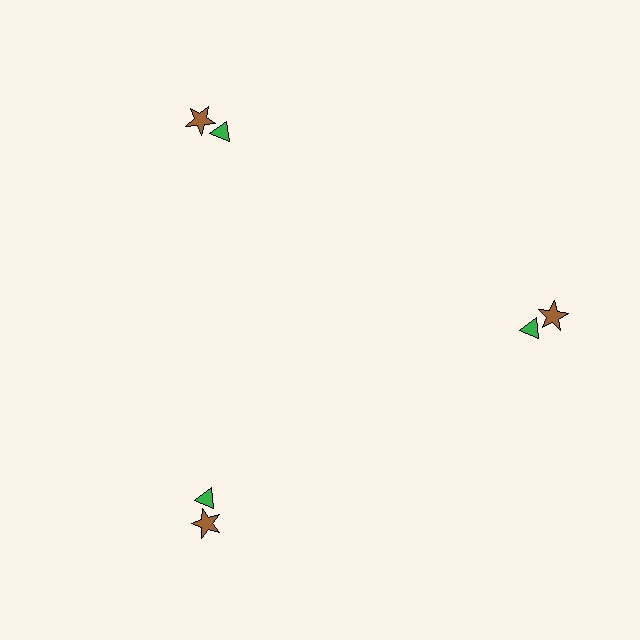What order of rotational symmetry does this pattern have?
This pattern has 3-fold rotational symmetry.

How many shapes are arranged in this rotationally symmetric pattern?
There are 6 shapes, arranged in 3 groups of 2.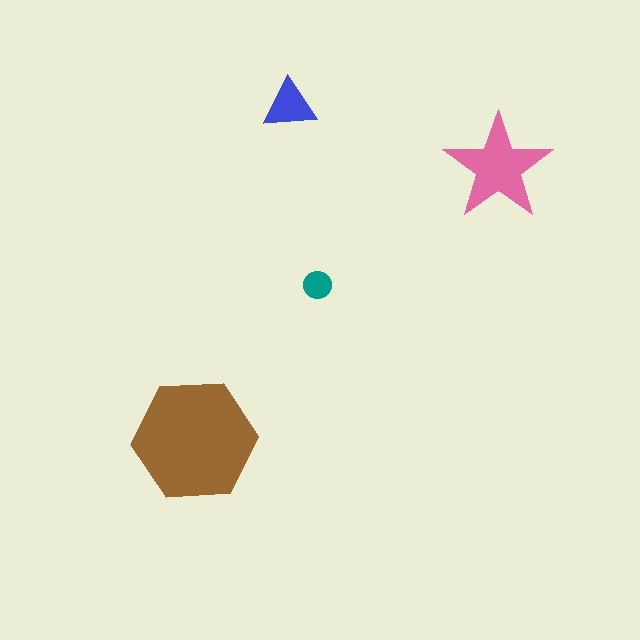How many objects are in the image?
There are 4 objects in the image.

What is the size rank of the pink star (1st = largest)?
2nd.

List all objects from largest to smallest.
The brown hexagon, the pink star, the blue triangle, the teal circle.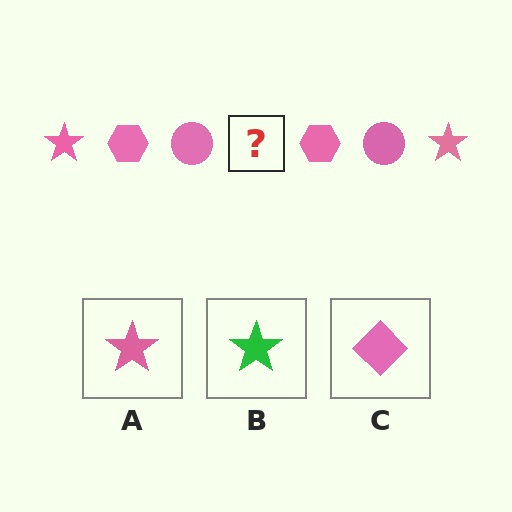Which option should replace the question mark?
Option A.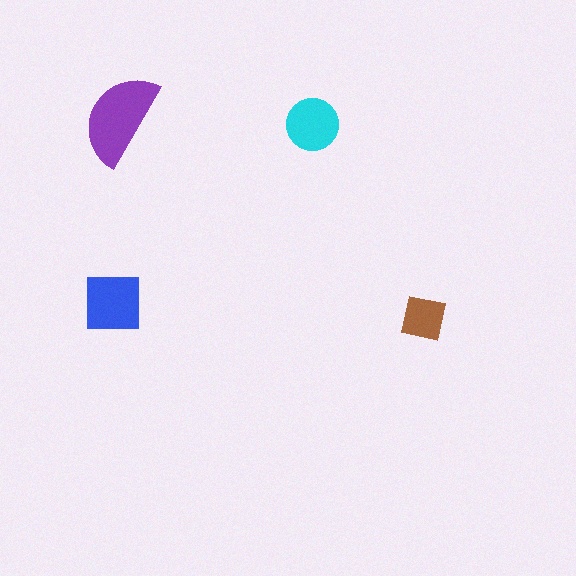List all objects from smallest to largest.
The brown square, the cyan circle, the blue square, the purple semicircle.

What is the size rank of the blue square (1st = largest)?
2nd.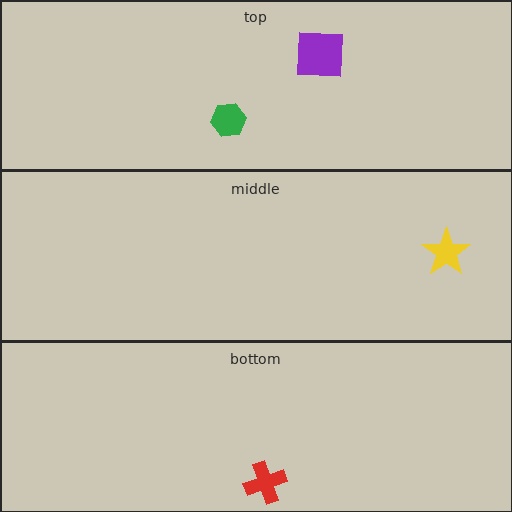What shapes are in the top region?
The purple square, the green hexagon.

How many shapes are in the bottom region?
1.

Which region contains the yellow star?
The middle region.